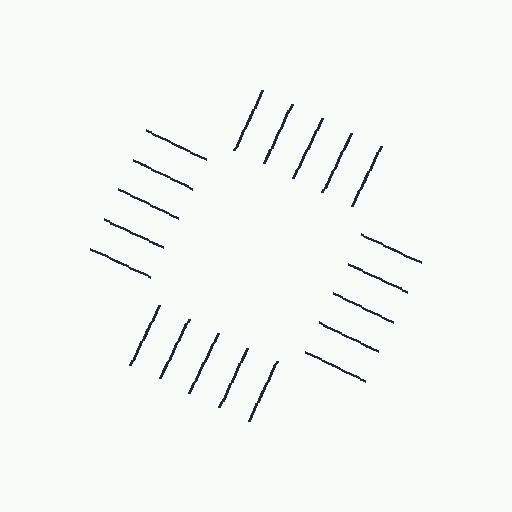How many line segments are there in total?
20 — 5 along each of the 4 edges.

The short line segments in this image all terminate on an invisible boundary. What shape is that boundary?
An illusory square — the line segments terminate on its edges but no continuous stroke is drawn.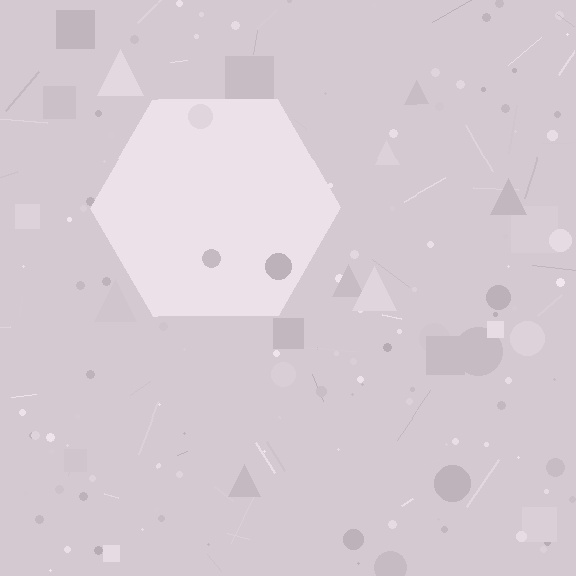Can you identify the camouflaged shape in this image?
The camouflaged shape is a hexagon.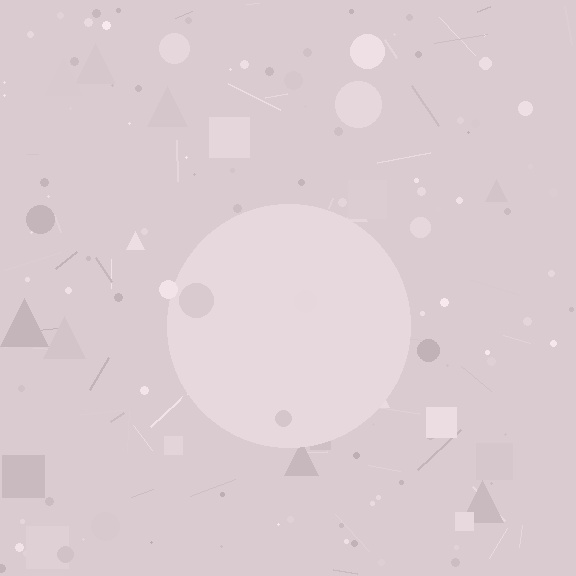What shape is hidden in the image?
A circle is hidden in the image.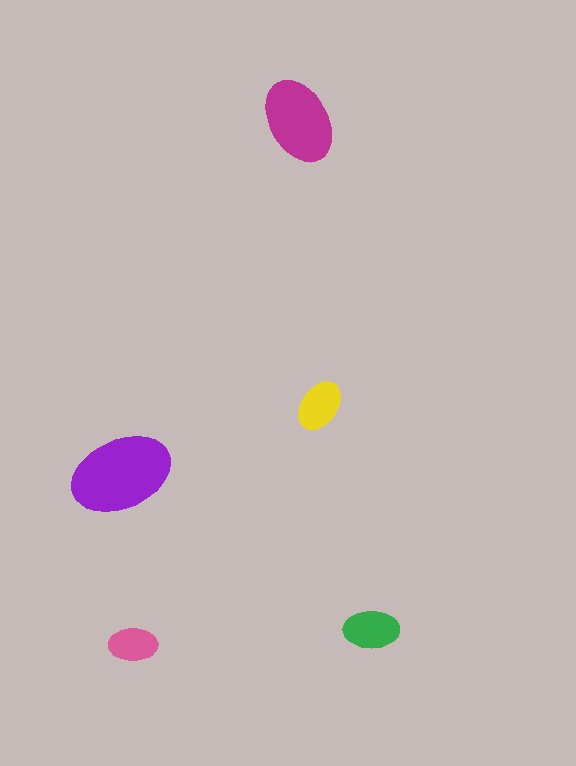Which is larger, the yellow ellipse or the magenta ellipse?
The magenta one.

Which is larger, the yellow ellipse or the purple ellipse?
The purple one.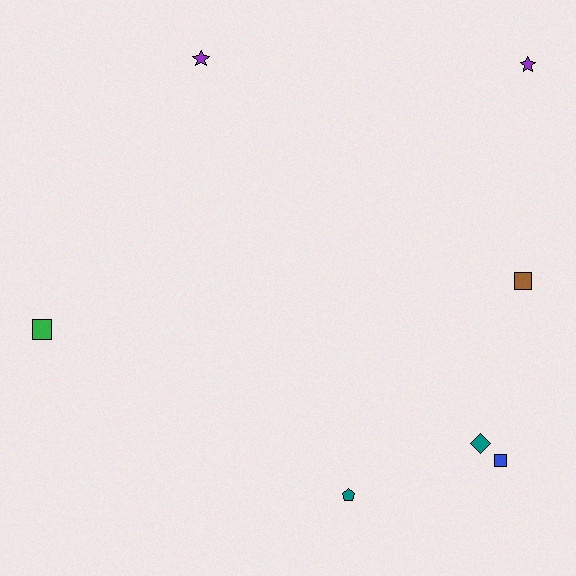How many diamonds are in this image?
There is 1 diamond.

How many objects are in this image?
There are 7 objects.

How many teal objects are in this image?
There are 2 teal objects.